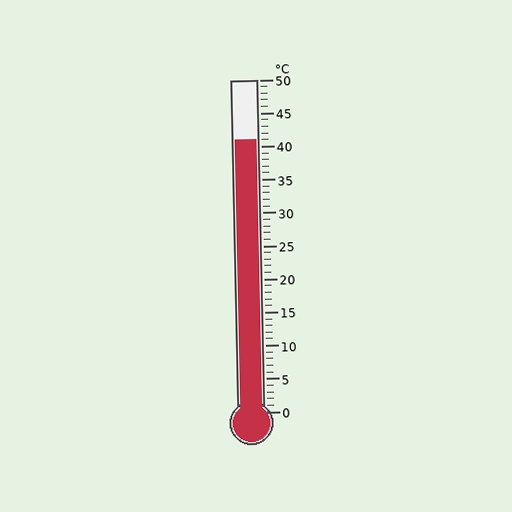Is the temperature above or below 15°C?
The temperature is above 15°C.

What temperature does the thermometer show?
The thermometer shows approximately 41°C.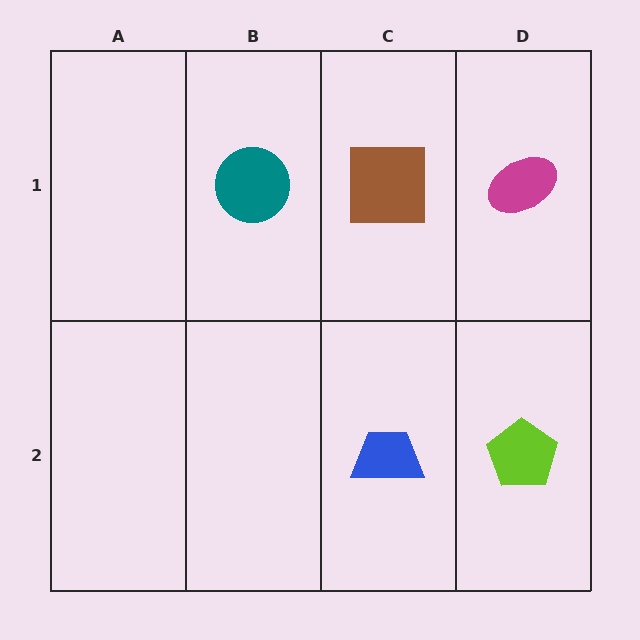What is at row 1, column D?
A magenta ellipse.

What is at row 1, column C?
A brown square.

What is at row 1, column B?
A teal circle.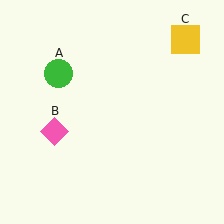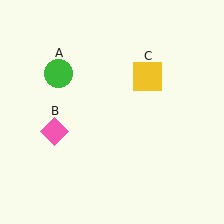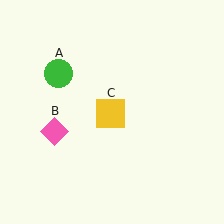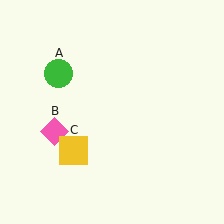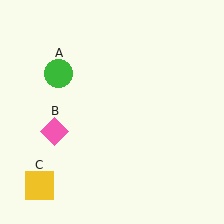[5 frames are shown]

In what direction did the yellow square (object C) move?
The yellow square (object C) moved down and to the left.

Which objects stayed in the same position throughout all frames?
Green circle (object A) and pink diamond (object B) remained stationary.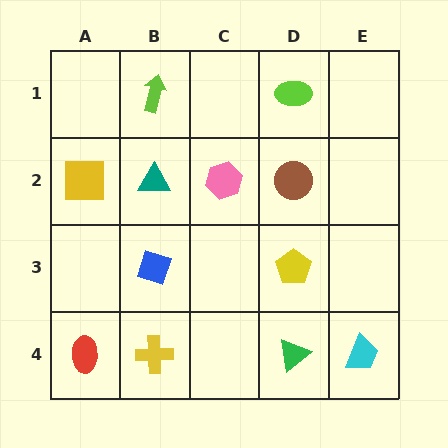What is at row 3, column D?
A yellow pentagon.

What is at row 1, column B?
A lime arrow.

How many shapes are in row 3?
2 shapes.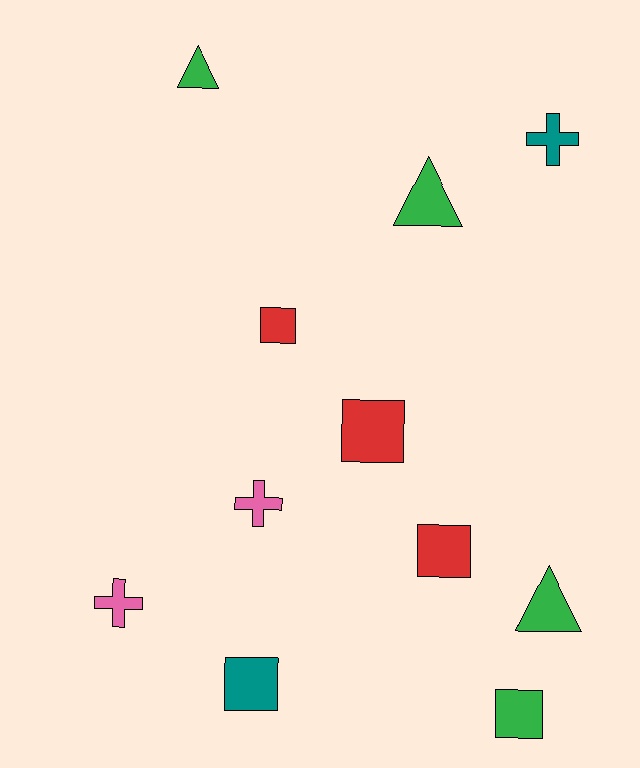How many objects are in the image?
There are 11 objects.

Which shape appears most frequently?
Square, with 5 objects.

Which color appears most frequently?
Green, with 4 objects.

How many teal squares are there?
There is 1 teal square.